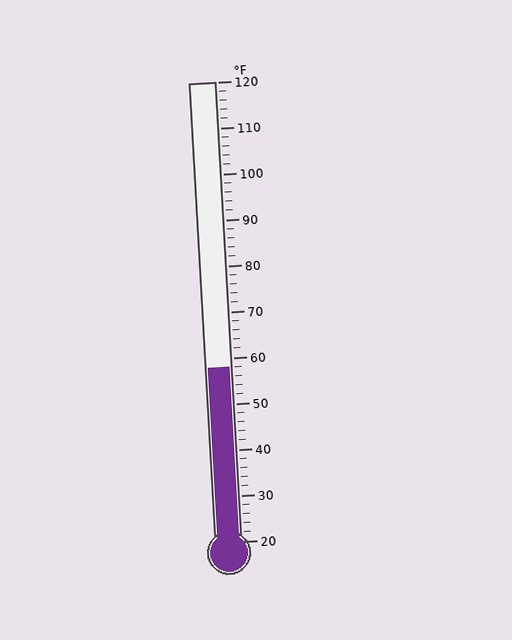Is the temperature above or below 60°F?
The temperature is below 60°F.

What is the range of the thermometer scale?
The thermometer scale ranges from 20°F to 120°F.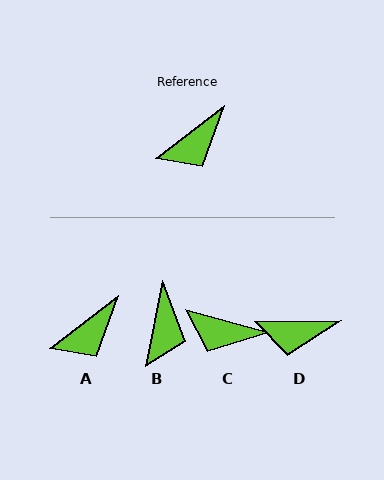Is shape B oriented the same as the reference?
No, it is off by about 41 degrees.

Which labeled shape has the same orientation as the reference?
A.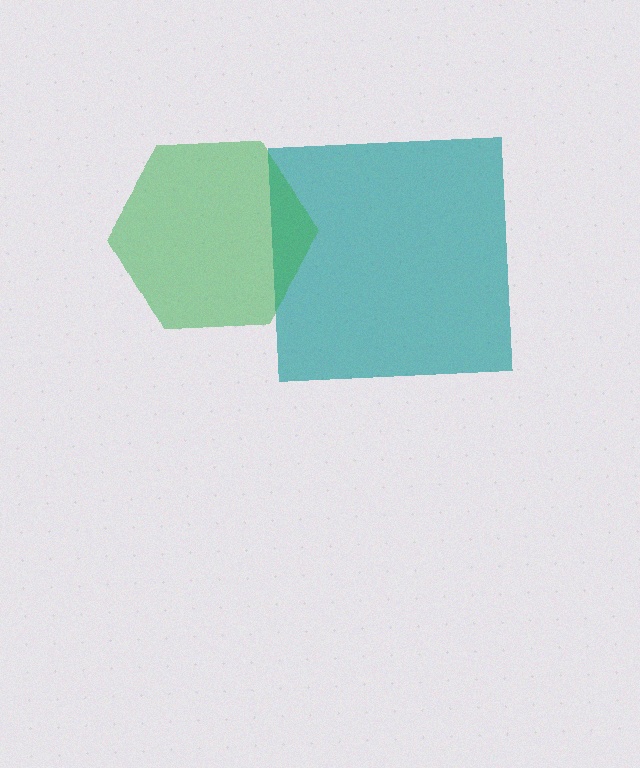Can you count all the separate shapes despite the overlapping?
Yes, there are 2 separate shapes.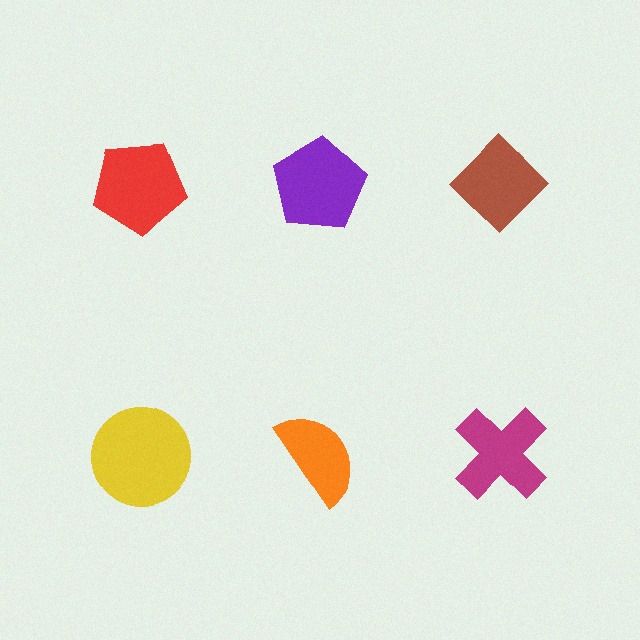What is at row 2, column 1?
A yellow circle.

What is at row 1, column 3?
A brown diamond.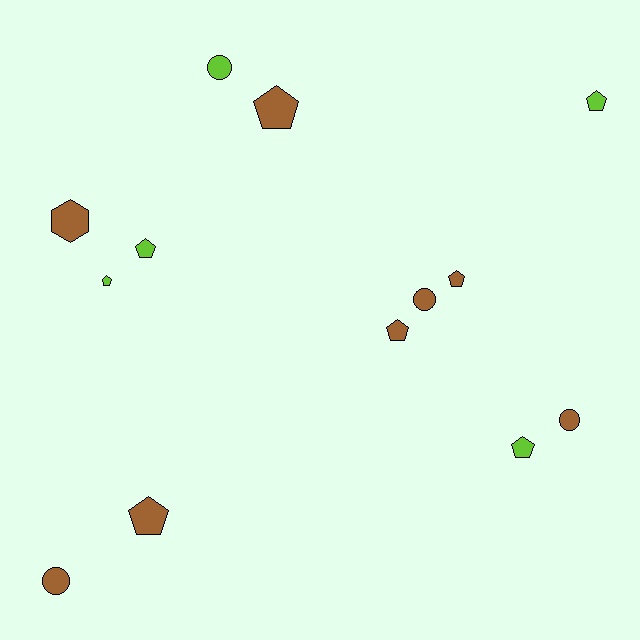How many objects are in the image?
There are 13 objects.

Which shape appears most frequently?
Pentagon, with 8 objects.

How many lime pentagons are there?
There are 4 lime pentagons.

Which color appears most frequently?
Brown, with 8 objects.